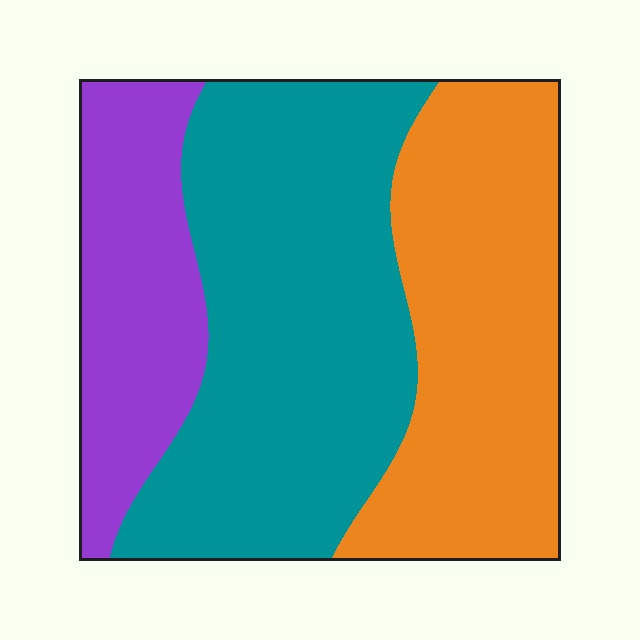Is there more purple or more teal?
Teal.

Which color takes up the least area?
Purple, at roughly 20%.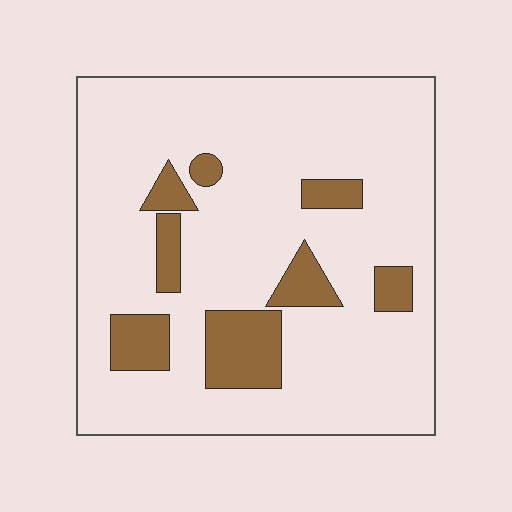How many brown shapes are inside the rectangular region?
8.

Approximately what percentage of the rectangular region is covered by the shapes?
Approximately 15%.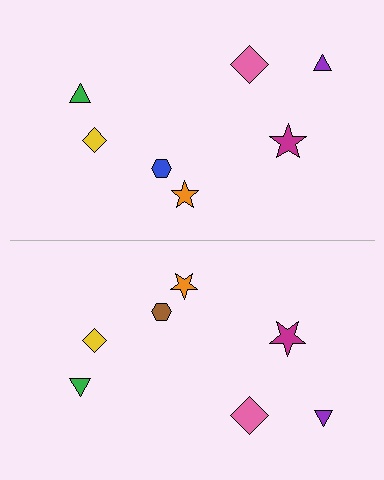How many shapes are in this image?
There are 14 shapes in this image.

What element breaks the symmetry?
The brown hexagon on the bottom side breaks the symmetry — its mirror counterpart is blue.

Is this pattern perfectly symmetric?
No, the pattern is not perfectly symmetric. The brown hexagon on the bottom side breaks the symmetry — its mirror counterpart is blue.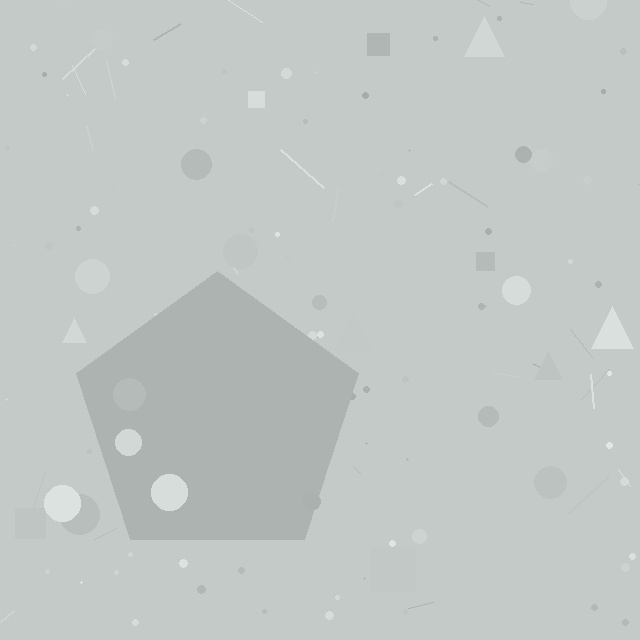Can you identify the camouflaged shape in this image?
The camouflaged shape is a pentagon.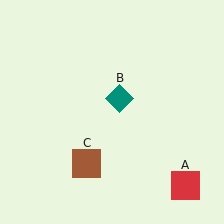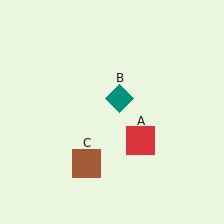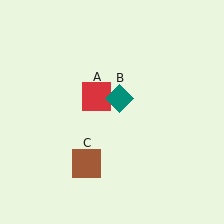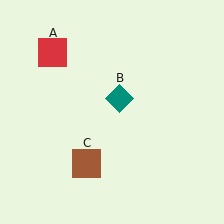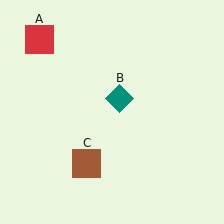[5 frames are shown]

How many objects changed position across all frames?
1 object changed position: red square (object A).